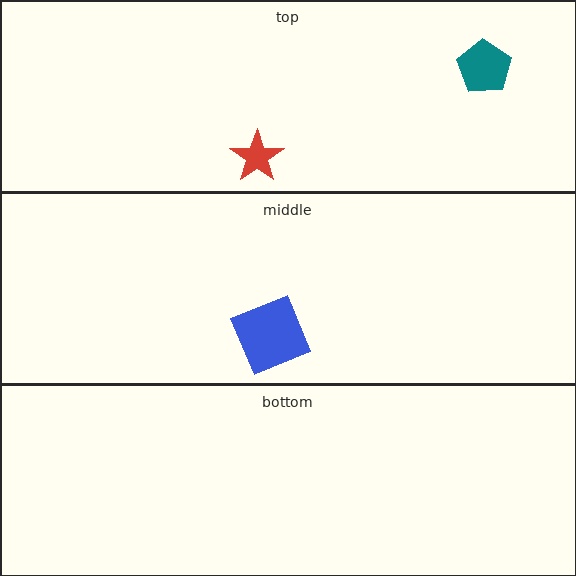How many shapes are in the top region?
2.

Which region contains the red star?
The top region.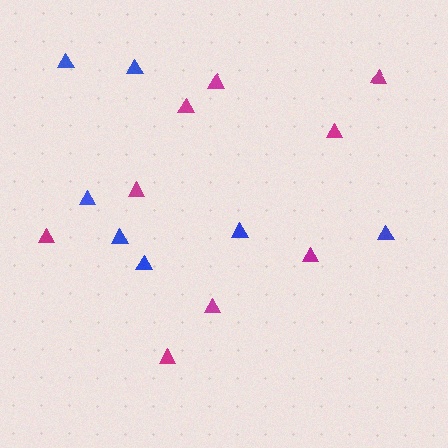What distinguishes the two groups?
There are 2 groups: one group of magenta triangles (9) and one group of blue triangles (7).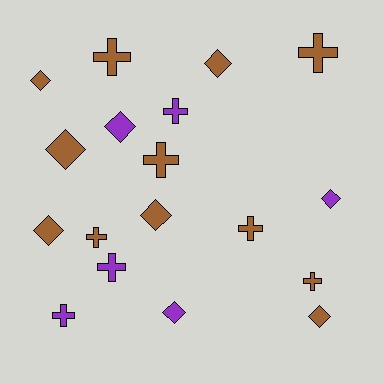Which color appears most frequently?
Brown, with 12 objects.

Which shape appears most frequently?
Cross, with 9 objects.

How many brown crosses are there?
There are 6 brown crosses.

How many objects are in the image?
There are 18 objects.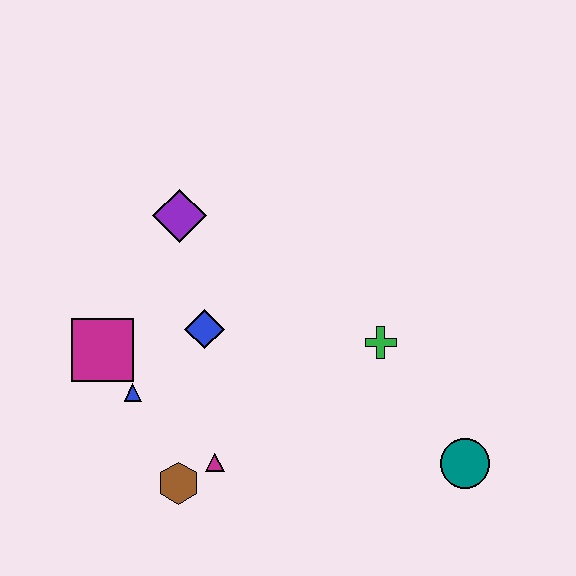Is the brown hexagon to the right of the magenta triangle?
No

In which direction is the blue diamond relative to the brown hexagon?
The blue diamond is above the brown hexagon.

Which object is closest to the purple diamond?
The blue diamond is closest to the purple diamond.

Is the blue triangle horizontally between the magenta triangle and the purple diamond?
No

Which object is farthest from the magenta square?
The teal circle is farthest from the magenta square.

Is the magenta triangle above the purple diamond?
No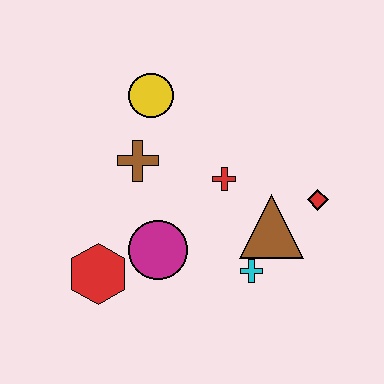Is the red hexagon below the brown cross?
Yes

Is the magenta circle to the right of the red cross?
No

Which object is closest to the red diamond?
The brown triangle is closest to the red diamond.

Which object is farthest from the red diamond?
The red hexagon is farthest from the red diamond.